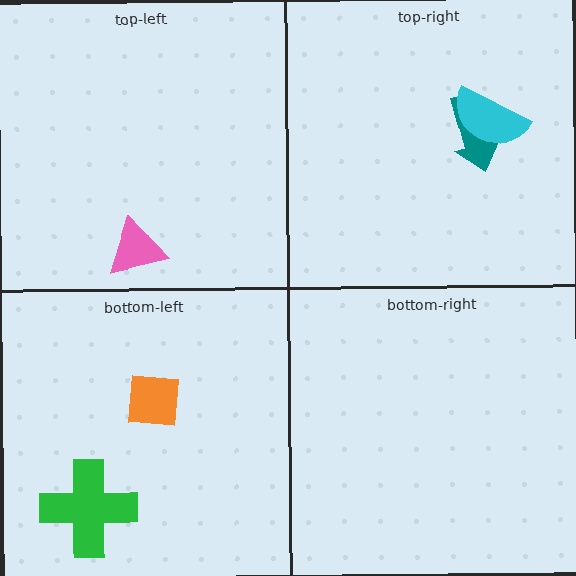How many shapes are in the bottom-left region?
2.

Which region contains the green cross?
The bottom-left region.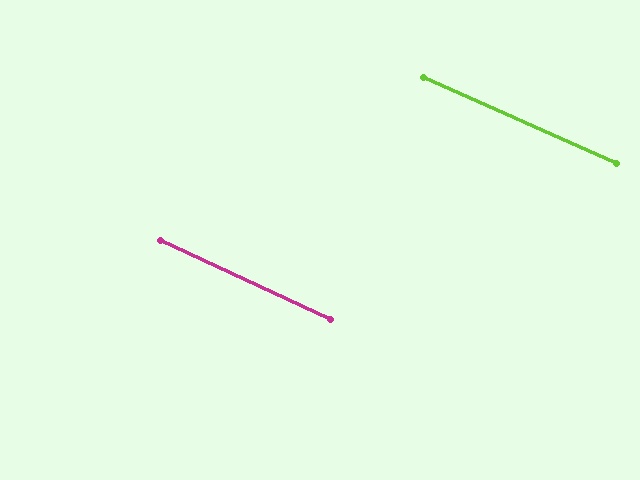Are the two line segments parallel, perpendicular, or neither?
Parallel — their directions differ by only 1.0°.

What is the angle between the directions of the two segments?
Approximately 1 degree.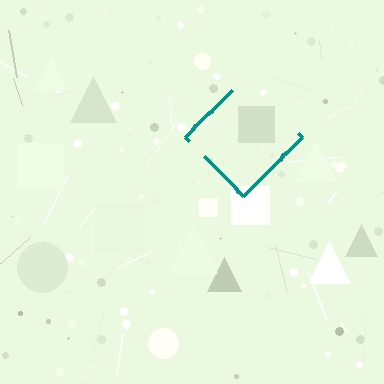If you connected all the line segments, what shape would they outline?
They would outline a diamond.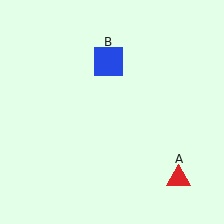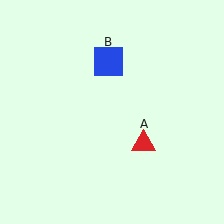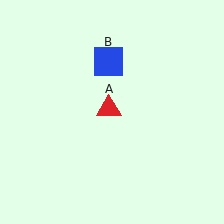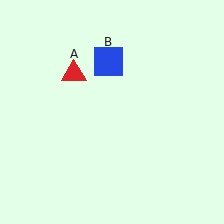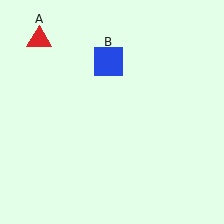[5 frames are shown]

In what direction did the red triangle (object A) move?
The red triangle (object A) moved up and to the left.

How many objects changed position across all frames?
1 object changed position: red triangle (object A).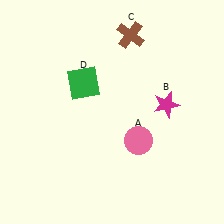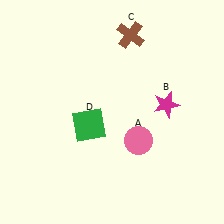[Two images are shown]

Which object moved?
The green square (D) moved down.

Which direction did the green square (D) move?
The green square (D) moved down.